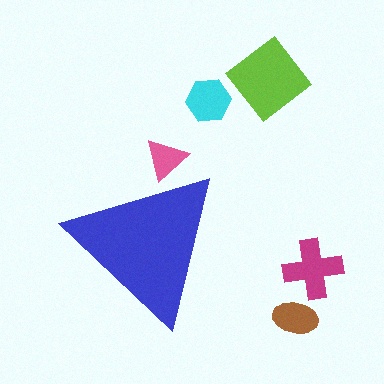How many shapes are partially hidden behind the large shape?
1 shape is partially hidden.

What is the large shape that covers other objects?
A blue triangle.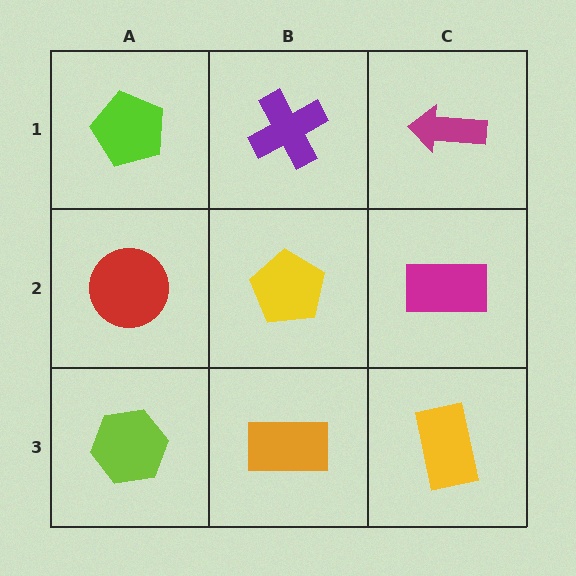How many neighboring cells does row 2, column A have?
3.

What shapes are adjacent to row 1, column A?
A red circle (row 2, column A), a purple cross (row 1, column B).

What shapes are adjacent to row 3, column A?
A red circle (row 2, column A), an orange rectangle (row 3, column B).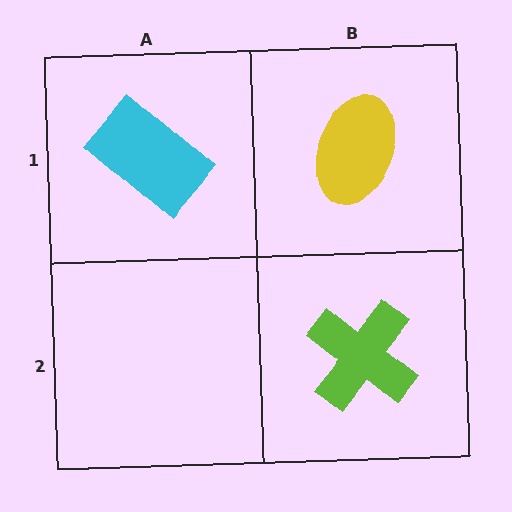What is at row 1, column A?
A cyan rectangle.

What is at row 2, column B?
A lime cross.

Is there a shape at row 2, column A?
No, that cell is empty.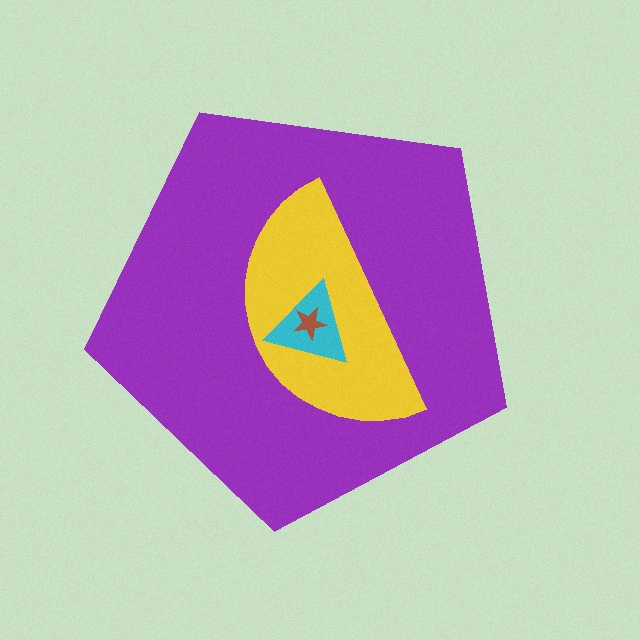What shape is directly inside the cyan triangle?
The brown star.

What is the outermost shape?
The purple pentagon.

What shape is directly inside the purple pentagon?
The yellow semicircle.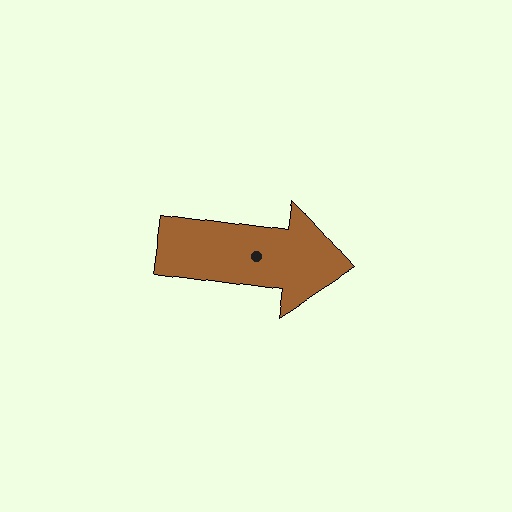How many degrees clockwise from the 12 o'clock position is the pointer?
Approximately 98 degrees.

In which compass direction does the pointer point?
East.